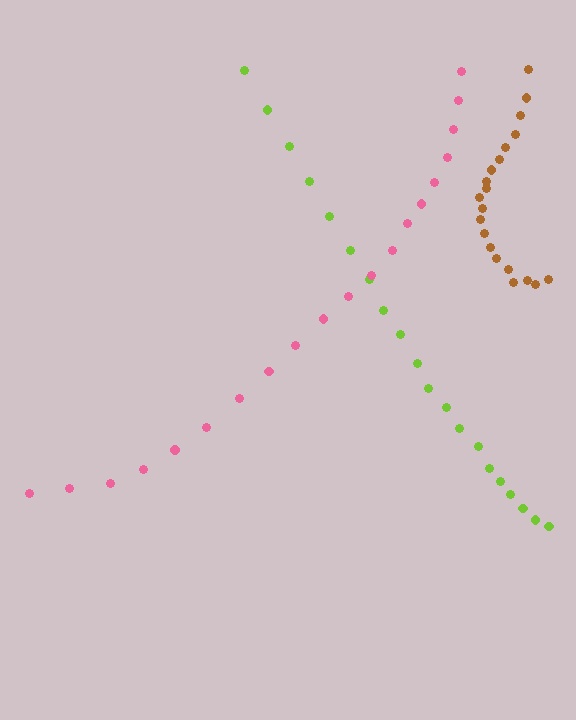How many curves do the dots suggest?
There are 3 distinct paths.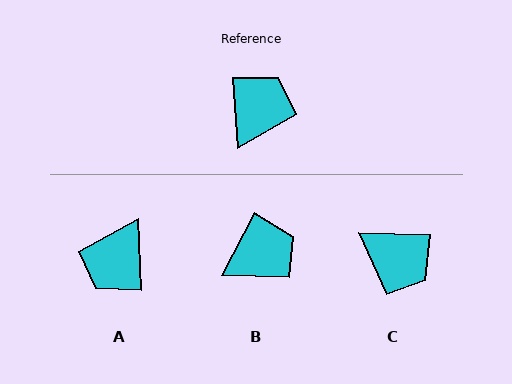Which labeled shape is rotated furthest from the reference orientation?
A, about 179 degrees away.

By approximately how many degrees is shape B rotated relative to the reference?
Approximately 31 degrees clockwise.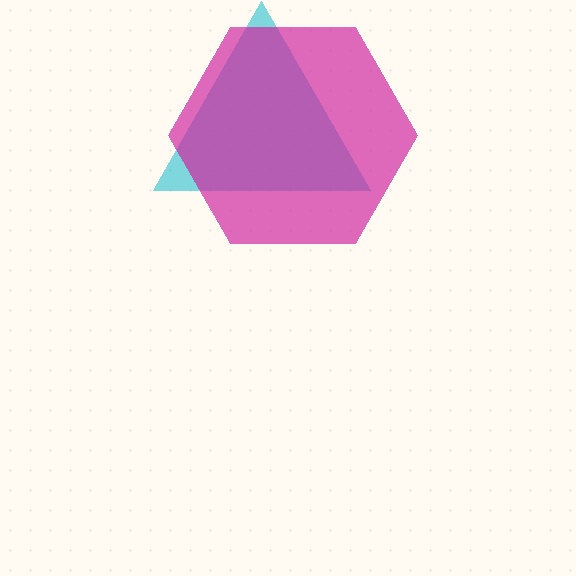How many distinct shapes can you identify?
There are 2 distinct shapes: a cyan triangle, a magenta hexagon.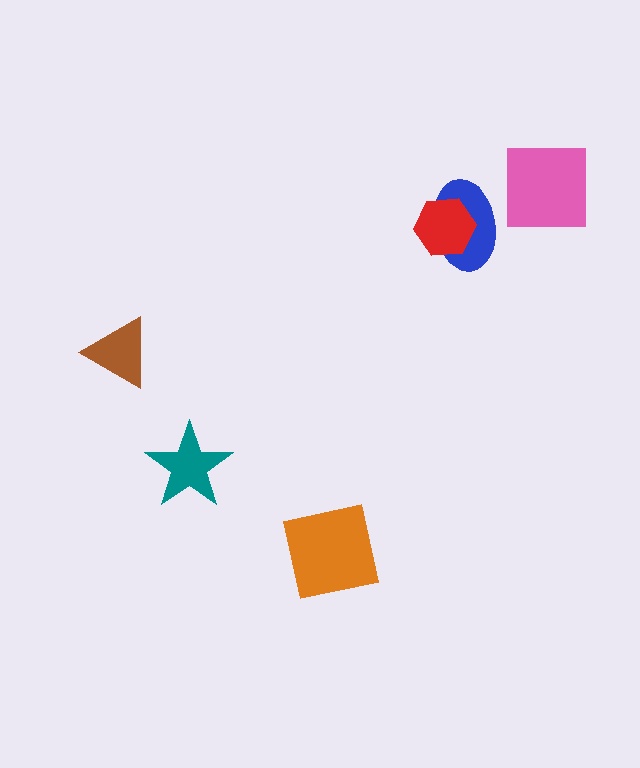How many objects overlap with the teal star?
0 objects overlap with the teal star.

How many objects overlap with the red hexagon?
1 object overlaps with the red hexagon.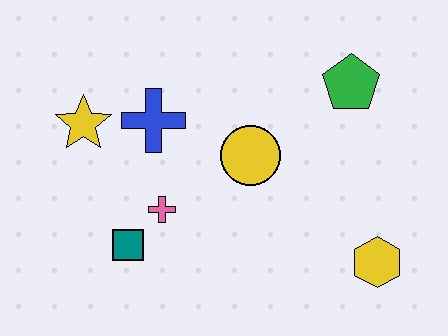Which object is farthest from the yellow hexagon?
The yellow star is farthest from the yellow hexagon.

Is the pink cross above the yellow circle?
No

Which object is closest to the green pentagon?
The yellow circle is closest to the green pentagon.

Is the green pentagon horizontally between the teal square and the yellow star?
No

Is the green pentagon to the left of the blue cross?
No